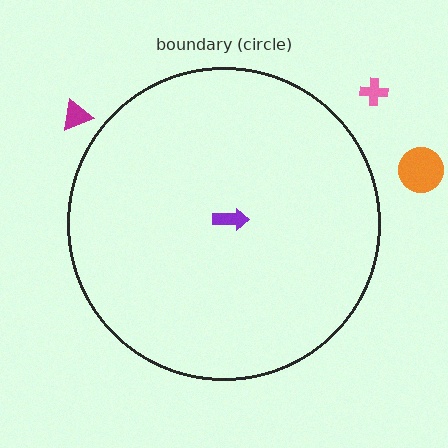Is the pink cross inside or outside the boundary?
Outside.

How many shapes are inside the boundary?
1 inside, 3 outside.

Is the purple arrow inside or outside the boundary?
Inside.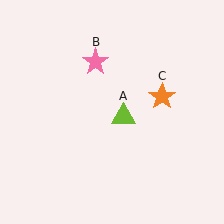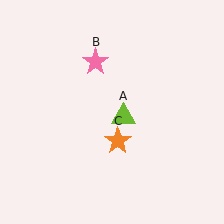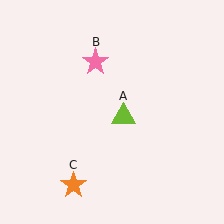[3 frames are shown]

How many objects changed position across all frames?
1 object changed position: orange star (object C).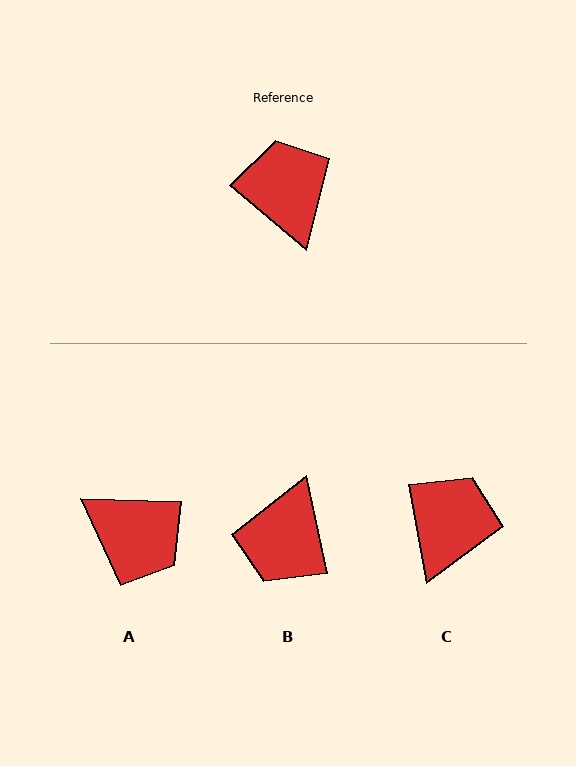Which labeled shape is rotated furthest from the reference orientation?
B, about 142 degrees away.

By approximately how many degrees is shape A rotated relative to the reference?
Approximately 141 degrees clockwise.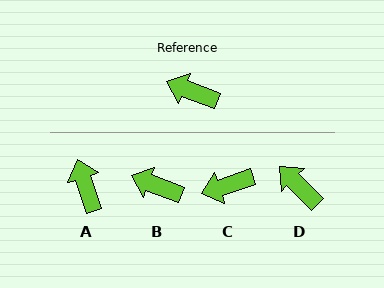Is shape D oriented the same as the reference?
No, it is off by about 24 degrees.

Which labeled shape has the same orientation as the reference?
B.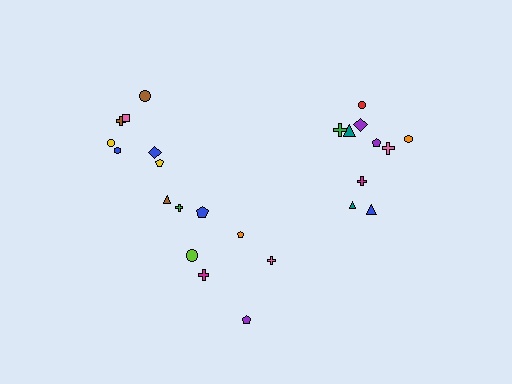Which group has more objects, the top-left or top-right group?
The top-right group.